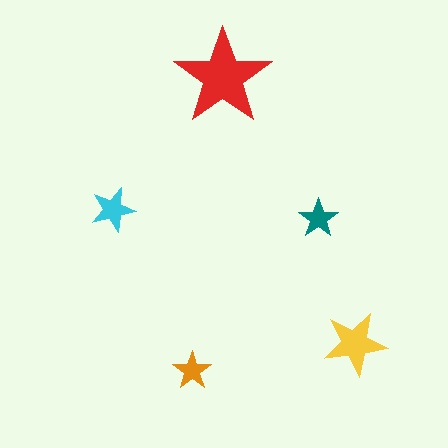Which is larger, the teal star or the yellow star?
The yellow one.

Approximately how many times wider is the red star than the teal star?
About 2.5 times wider.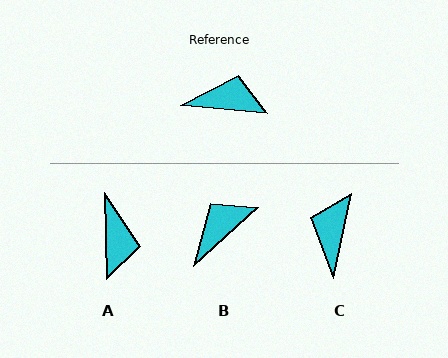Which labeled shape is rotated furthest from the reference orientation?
C, about 84 degrees away.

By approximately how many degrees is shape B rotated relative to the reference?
Approximately 48 degrees counter-clockwise.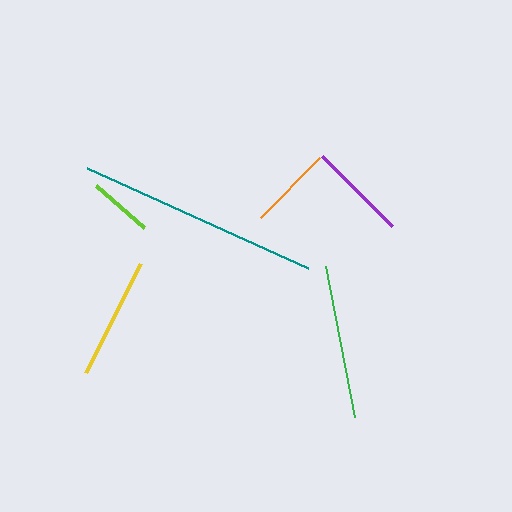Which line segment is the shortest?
The lime line is the shortest at approximately 64 pixels.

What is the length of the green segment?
The green segment is approximately 154 pixels long.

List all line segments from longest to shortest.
From longest to shortest: teal, green, yellow, purple, orange, lime.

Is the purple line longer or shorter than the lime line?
The purple line is longer than the lime line.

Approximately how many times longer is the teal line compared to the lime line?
The teal line is approximately 3.8 times the length of the lime line.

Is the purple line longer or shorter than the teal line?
The teal line is longer than the purple line.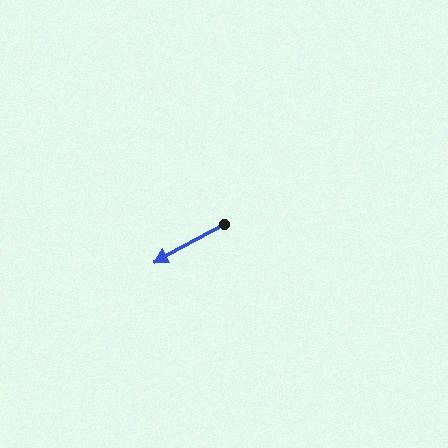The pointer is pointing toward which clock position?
Roughly 8 o'clock.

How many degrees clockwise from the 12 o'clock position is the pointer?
Approximately 242 degrees.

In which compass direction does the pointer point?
Southwest.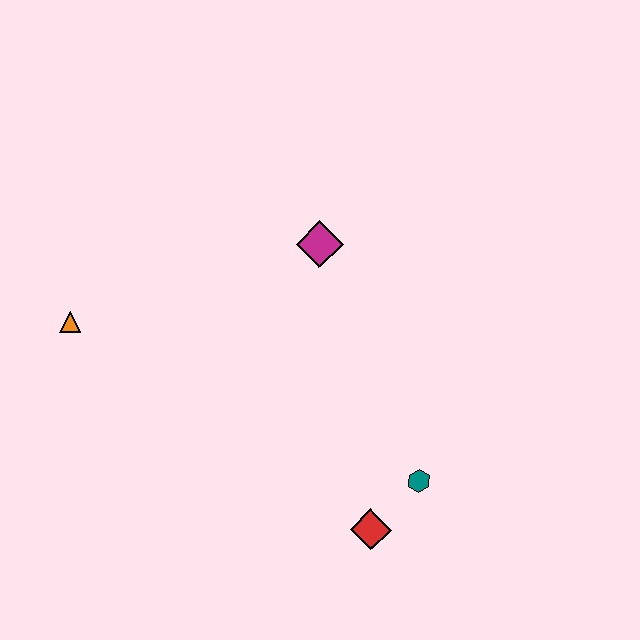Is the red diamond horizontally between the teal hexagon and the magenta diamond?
Yes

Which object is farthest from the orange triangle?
The teal hexagon is farthest from the orange triangle.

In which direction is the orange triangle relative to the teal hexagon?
The orange triangle is to the left of the teal hexagon.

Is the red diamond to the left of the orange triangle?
No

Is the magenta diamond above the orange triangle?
Yes